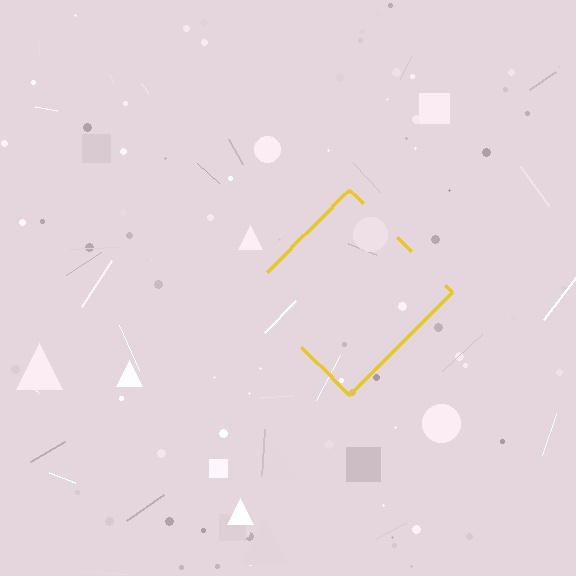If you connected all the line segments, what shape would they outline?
They would outline a diamond.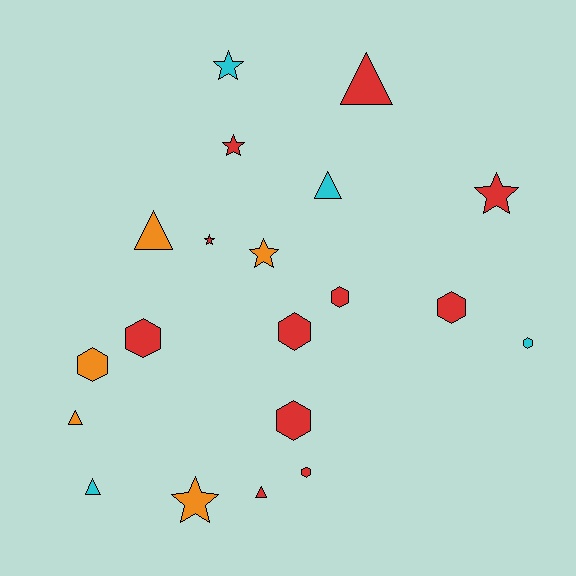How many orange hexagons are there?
There is 1 orange hexagon.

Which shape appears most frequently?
Hexagon, with 8 objects.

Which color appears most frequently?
Red, with 11 objects.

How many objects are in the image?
There are 20 objects.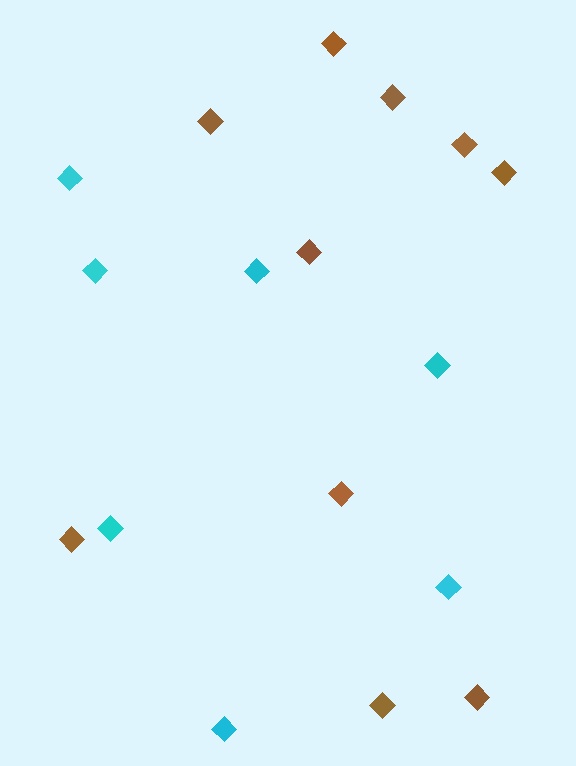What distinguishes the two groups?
There are 2 groups: one group of cyan diamonds (7) and one group of brown diamonds (10).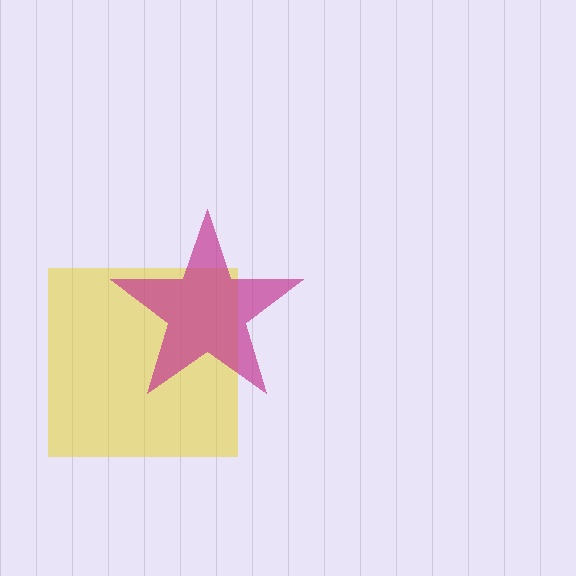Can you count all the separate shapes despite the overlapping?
Yes, there are 2 separate shapes.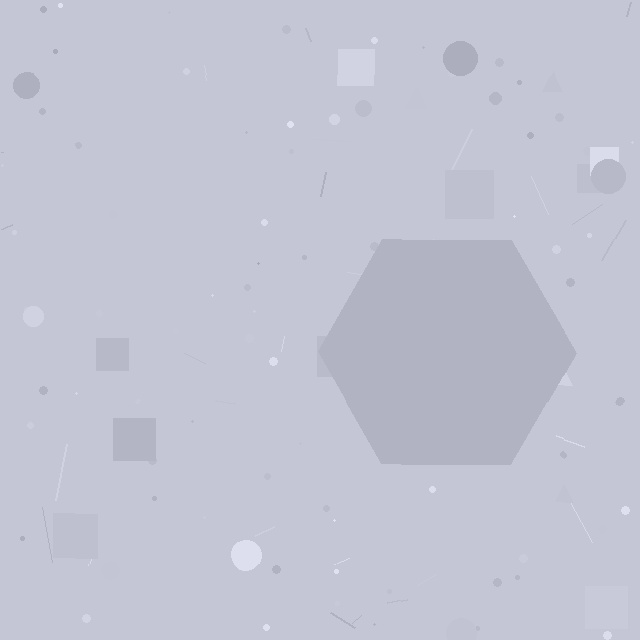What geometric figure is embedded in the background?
A hexagon is embedded in the background.